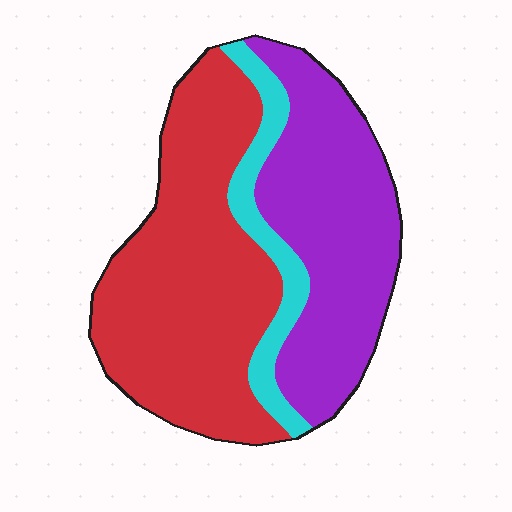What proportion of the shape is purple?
Purple covers 38% of the shape.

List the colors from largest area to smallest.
From largest to smallest: red, purple, cyan.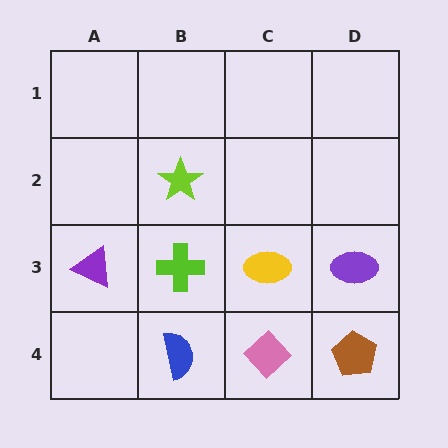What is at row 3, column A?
A purple triangle.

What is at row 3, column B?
A lime cross.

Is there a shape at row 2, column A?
No, that cell is empty.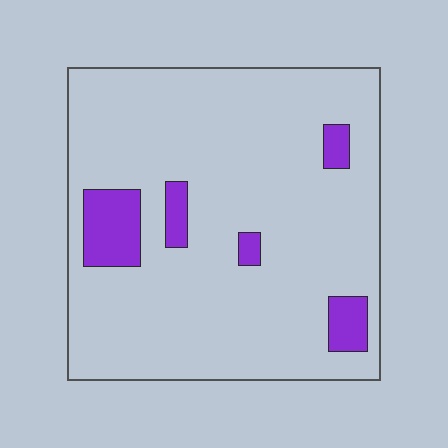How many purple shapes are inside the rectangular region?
5.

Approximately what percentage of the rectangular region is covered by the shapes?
Approximately 10%.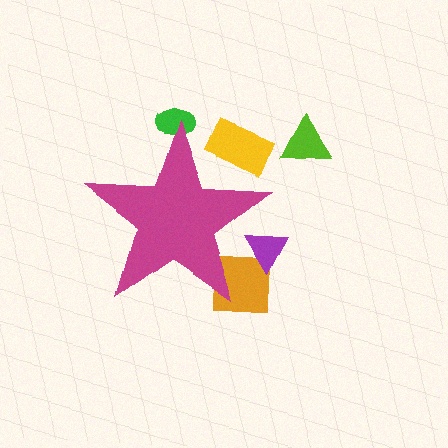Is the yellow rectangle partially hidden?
Yes, the yellow rectangle is partially hidden behind the magenta star.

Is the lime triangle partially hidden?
No, the lime triangle is fully visible.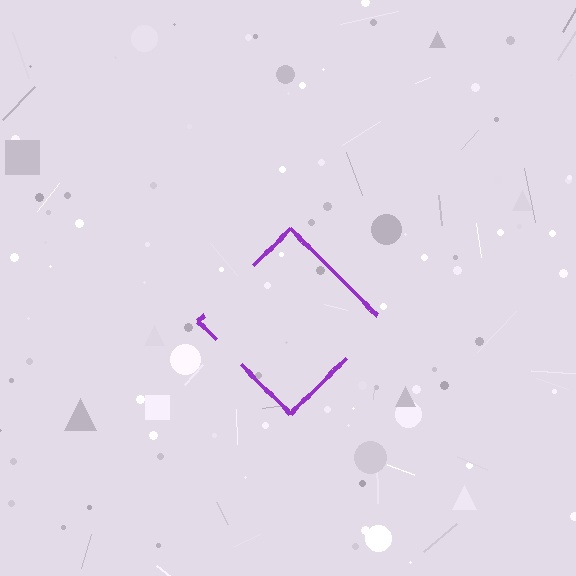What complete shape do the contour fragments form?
The contour fragments form a diamond.